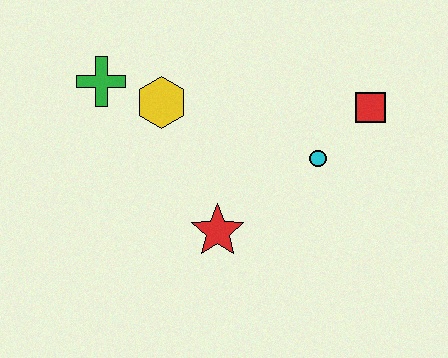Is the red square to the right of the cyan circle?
Yes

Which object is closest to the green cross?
The yellow hexagon is closest to the green cross.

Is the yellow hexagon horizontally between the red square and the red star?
No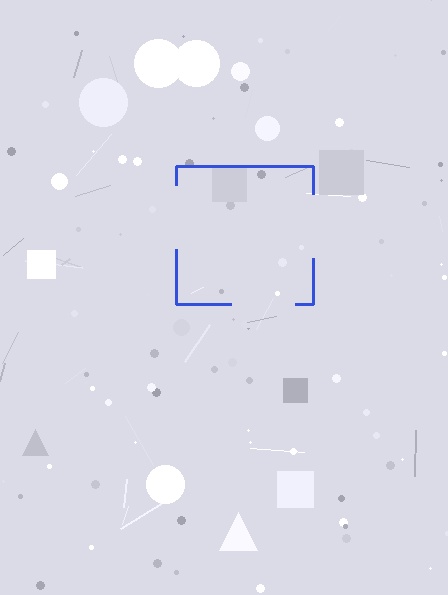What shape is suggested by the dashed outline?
The dashed outline suggests a square.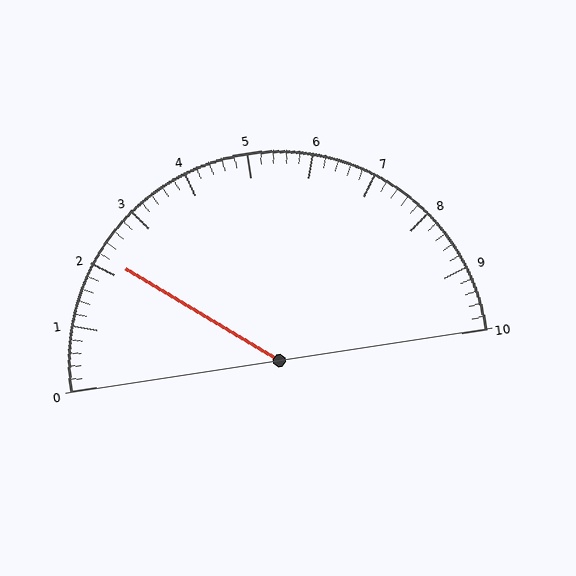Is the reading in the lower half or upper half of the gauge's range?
The reading is in the lower half of the range (0 to 10).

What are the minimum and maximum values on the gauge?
The gauge ranges from 0 to 10.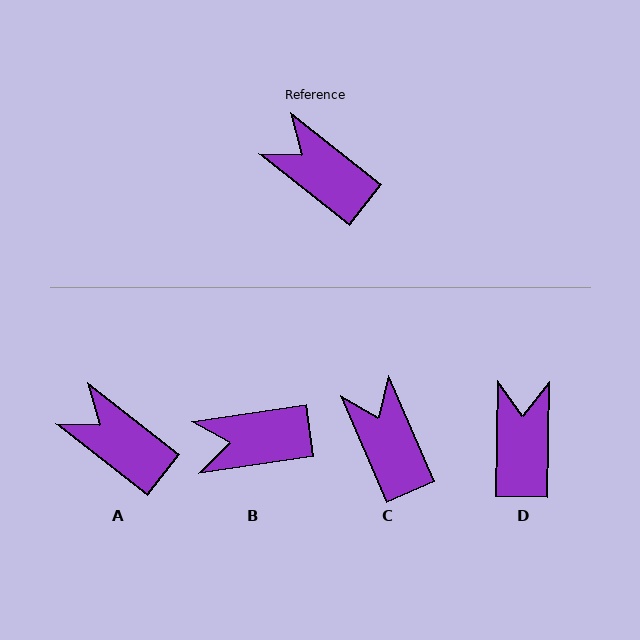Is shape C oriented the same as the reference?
No, it is off by about 29 degrees.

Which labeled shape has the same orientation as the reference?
A.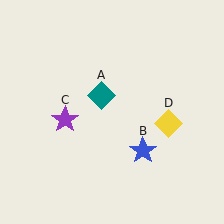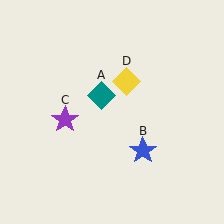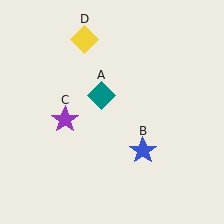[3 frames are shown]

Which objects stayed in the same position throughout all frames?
Teal diamond (object A) and blue star (object B) and purple star (object C) remained stationary.